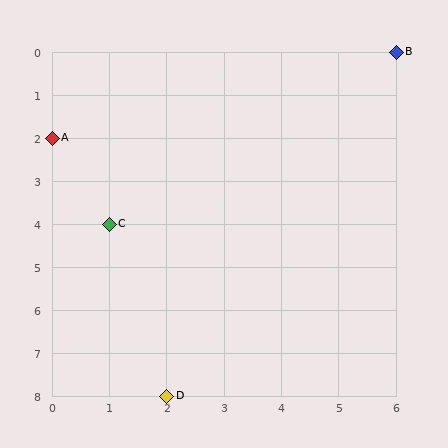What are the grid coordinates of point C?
Point C is at grid coordinates (1, 4).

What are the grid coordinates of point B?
Point B is at grid coordinates (6, 0).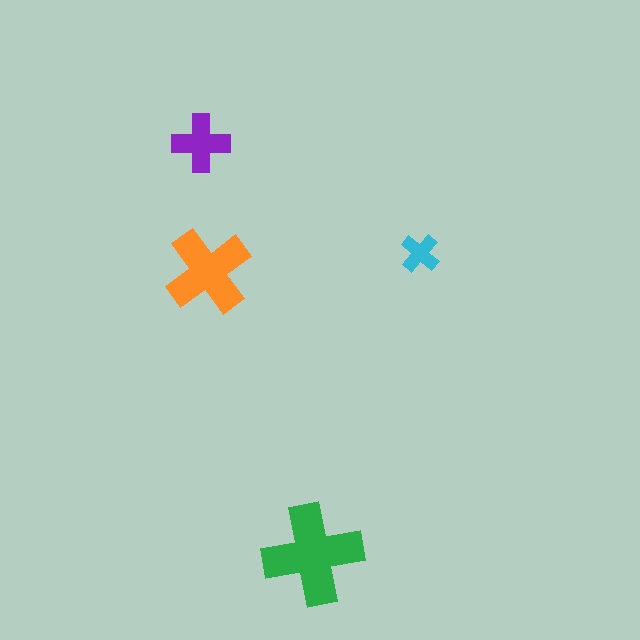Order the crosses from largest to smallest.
the green one, the orange one, the purple one, the cyan one.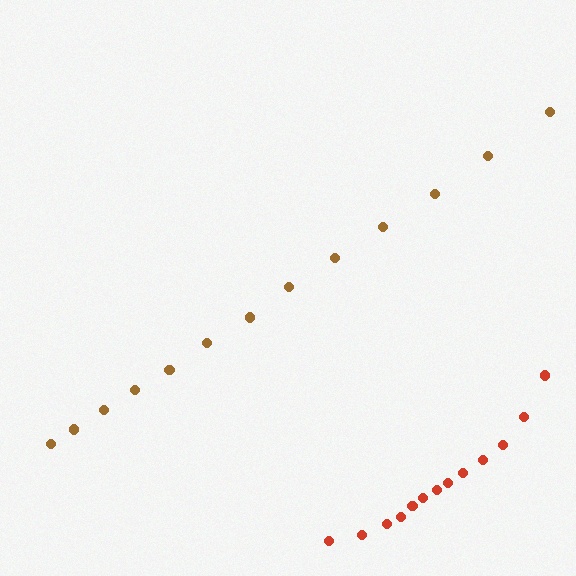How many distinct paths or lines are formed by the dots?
There are 2 distinct paths.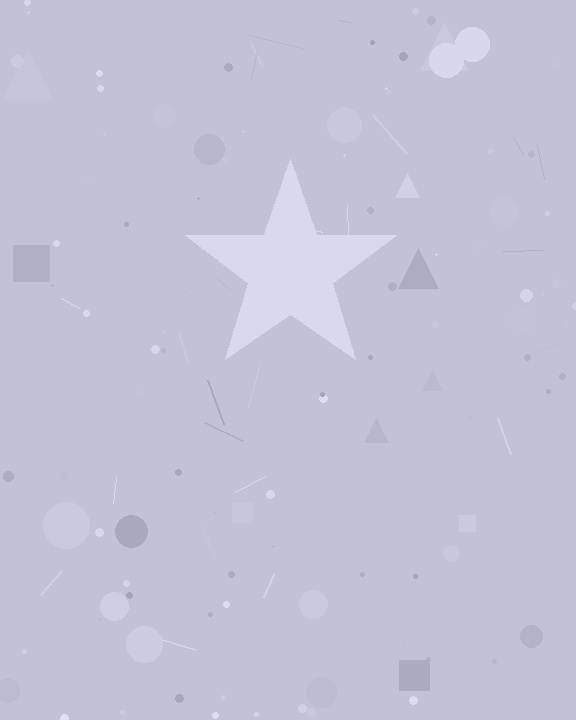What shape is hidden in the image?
A star is hidden in the image.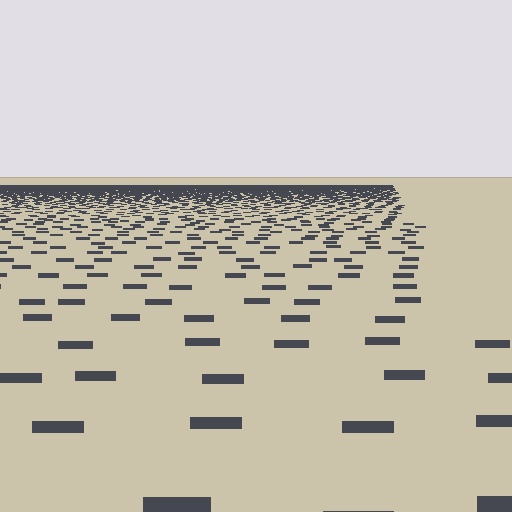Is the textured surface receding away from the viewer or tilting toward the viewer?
The surface is receding away from the viewer. Texture elements get smaller and denser toward the top.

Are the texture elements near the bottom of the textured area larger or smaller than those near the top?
Larger. Near the bottom, elements are closer to the viewer and appear at a bigger on-screen size.